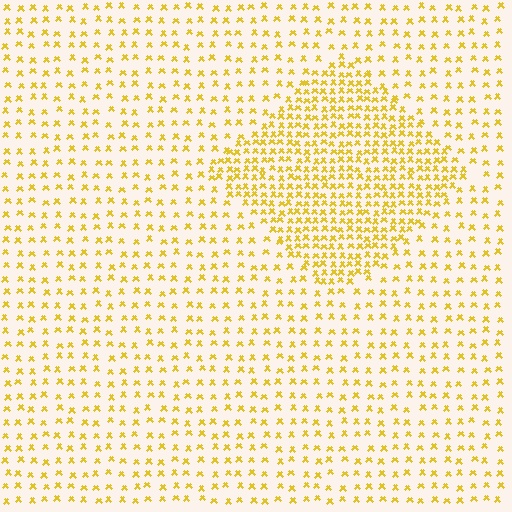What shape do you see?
I see a diamond.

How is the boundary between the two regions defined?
The boundary is defined by a change in element density (approximately 2.2x ratio). All elements are the same color, size, and shape.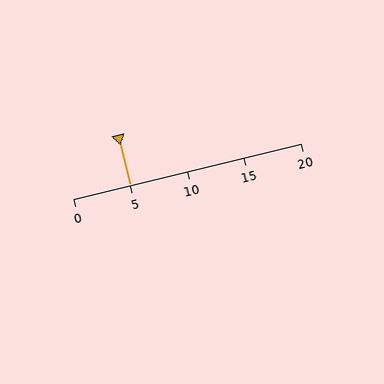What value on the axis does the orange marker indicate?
The marker indicates approximately 5.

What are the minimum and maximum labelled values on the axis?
The axis runs from 0 to 20.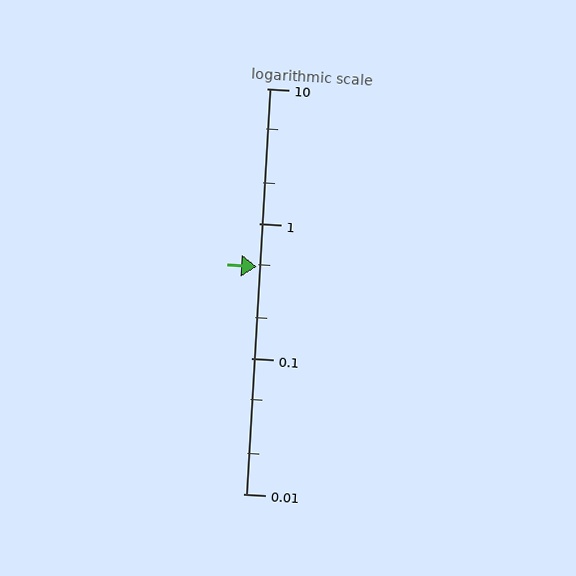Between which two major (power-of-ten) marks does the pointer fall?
The pointer is between 0.1 and 1.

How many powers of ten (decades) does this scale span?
The scale spans 3 decades, from 0.01 to 10.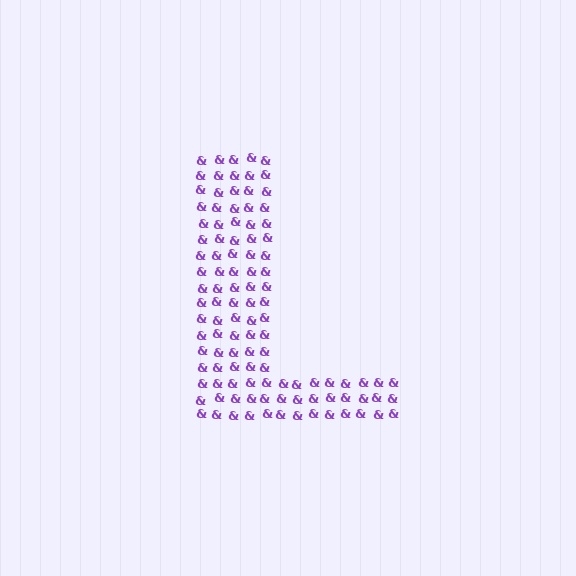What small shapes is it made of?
It is made of small ampersands.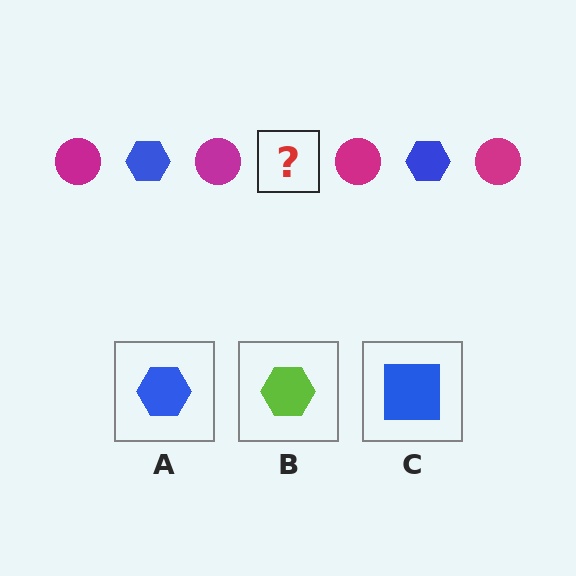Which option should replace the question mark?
Option A.